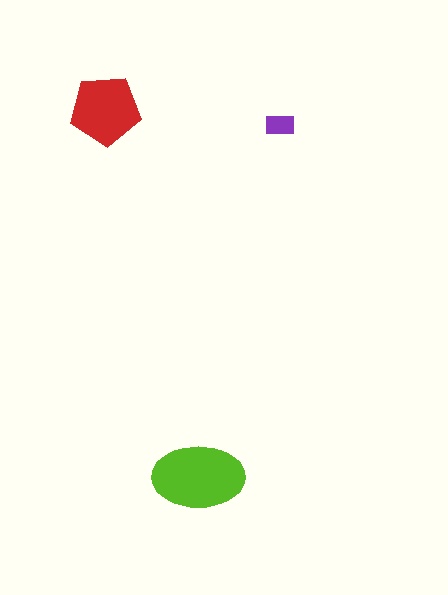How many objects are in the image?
There are 3 objects in the image.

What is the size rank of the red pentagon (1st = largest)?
2nd.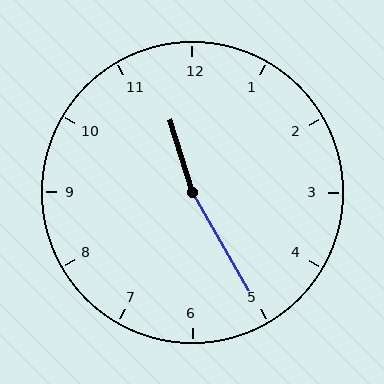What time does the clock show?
11:25.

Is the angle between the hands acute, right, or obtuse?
It is obtuse.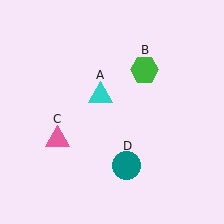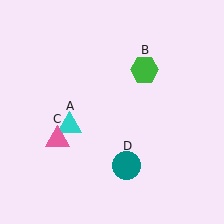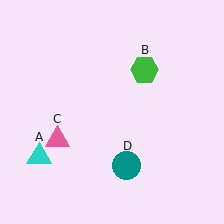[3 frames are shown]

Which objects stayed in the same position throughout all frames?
Green hexagon (object B) and pink triangle (object C) and teal circle (object D) remained stationary.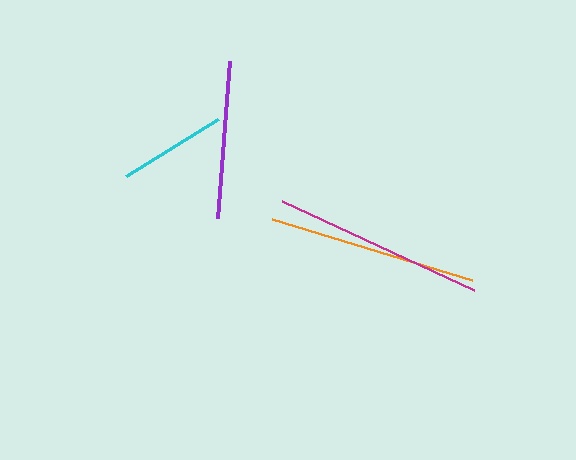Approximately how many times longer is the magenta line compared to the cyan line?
The magenta line is approximately 2.0 times the length of the cyan line.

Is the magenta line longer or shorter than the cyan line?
The magenta line is longer than the cyan line.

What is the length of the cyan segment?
The cyan segment is approximately 108 pixels long.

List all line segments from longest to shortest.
From longest to shortest: magenta, orange, purple, cyan.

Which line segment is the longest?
The magenta line is the longest at approximately 212 pixels.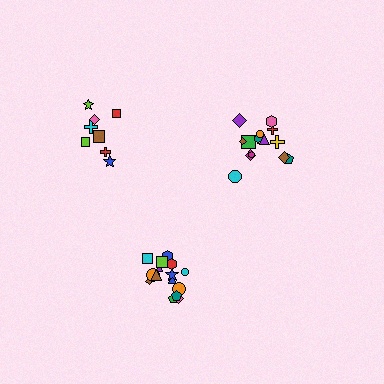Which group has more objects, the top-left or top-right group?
The top-right group.